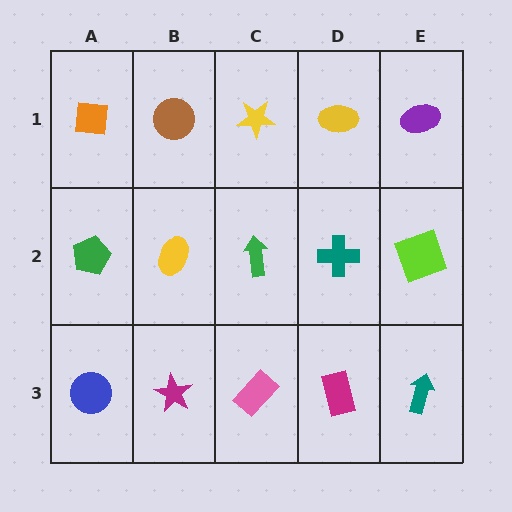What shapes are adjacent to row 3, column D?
A teal cross (row 2, column D), a pink rectangle (row 3, column C), a teal arrow (row 3, column E).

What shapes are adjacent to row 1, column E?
A lime square (row 2, column E), a yellow ellipse (row 1, column D).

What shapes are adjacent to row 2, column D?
A yellow ellipse (row 1, column D), a magenta rectangle (row 3, column D), a green arrow (row 2, column C), a lime square (row 2, column E).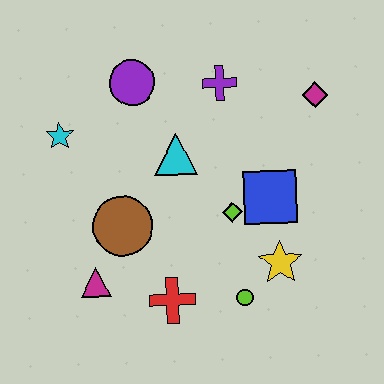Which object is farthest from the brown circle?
The magenta diamond is farthest from the brown circle.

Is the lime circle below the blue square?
Yes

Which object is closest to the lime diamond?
The blue square is closest to the lime diamond.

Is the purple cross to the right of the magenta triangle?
Yes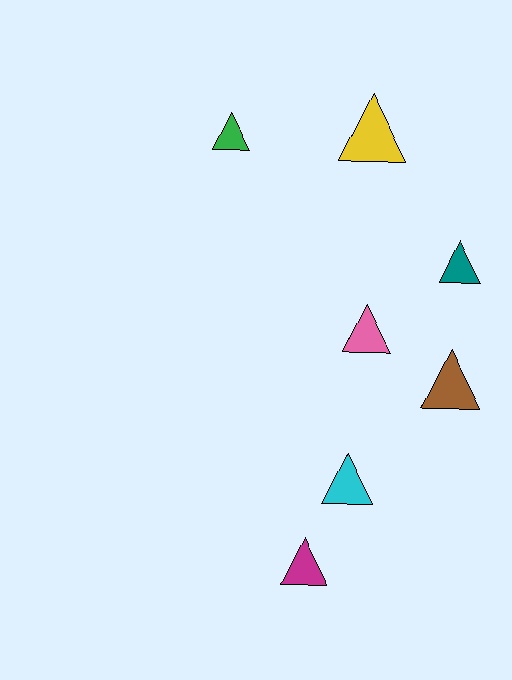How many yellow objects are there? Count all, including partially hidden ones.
There is 1 yellow object.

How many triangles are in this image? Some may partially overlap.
There are 7 triangles.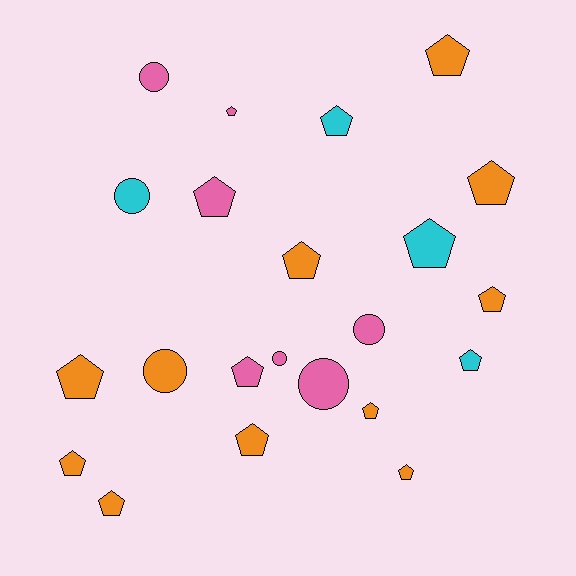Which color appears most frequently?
Orange, with 11 objects.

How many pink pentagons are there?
There are 3 pink pentagons.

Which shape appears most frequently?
Pentagon, with 16 objects.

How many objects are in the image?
There are 22 objects.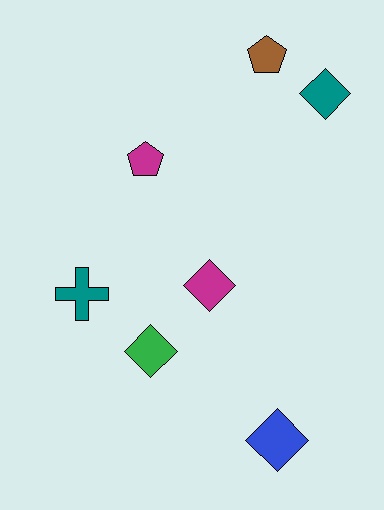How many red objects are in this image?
There are no red objects.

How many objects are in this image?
There are 7 objects.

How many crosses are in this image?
There is 1 cross.